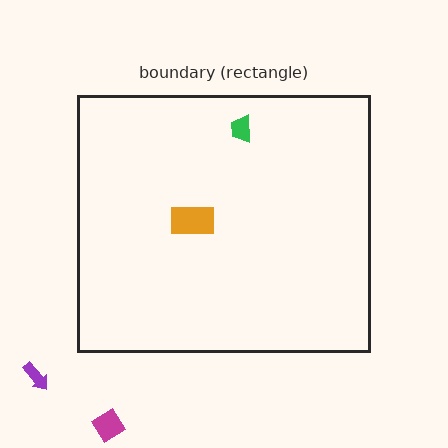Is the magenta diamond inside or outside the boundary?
Outside.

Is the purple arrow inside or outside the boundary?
Outside.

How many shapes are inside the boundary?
2 inside, 2 outside.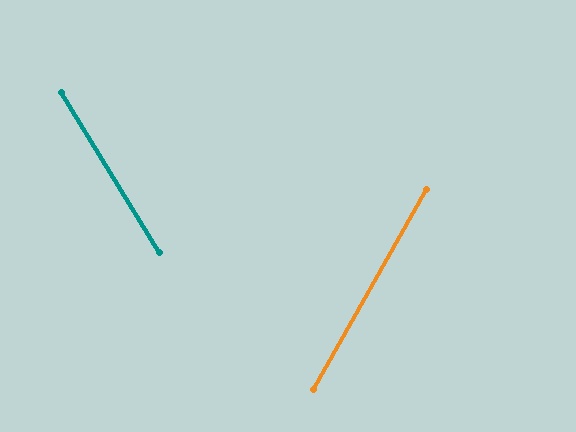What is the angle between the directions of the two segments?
Approximately 61 degrees.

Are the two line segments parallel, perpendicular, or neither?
Neither parallel nor perpendicular — they differ by about 61°.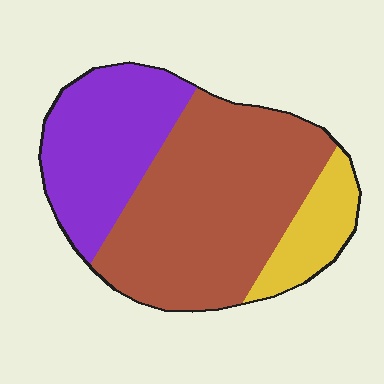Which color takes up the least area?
Yellow, at roughly 15%.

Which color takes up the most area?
Brown, at roughly 55%.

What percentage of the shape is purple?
Purple covers roughly 30% of the shape.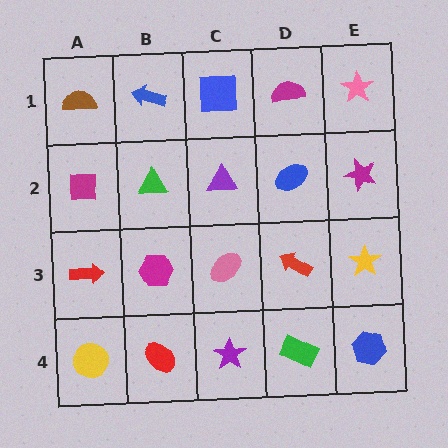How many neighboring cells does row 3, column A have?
3.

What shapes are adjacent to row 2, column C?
A blue square (row 1, column C), a pink ellipse (row 3, column C), a green triangle (row 2, column B), a blue ellipse (row 2, column D).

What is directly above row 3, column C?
A purple triangle.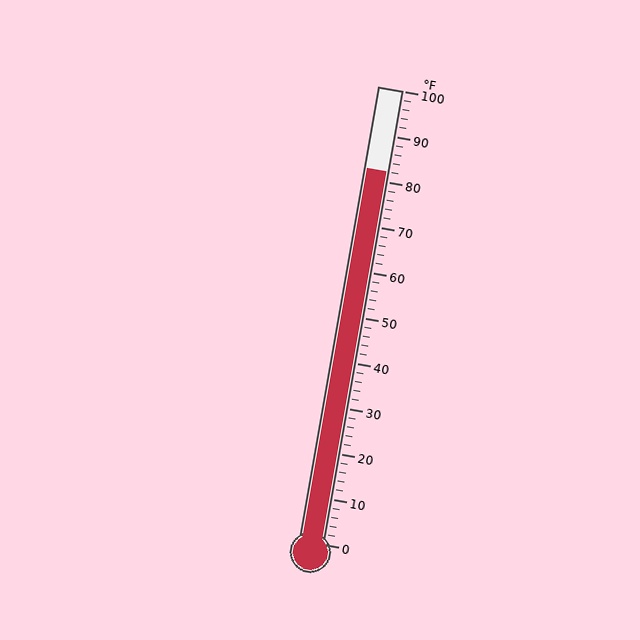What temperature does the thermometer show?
The thermometer shows approximately 82°F.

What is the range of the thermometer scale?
The thermometer scale ranges from 0°F to 100°F.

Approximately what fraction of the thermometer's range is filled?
The thermometer is filled to approximately 80% of its range.